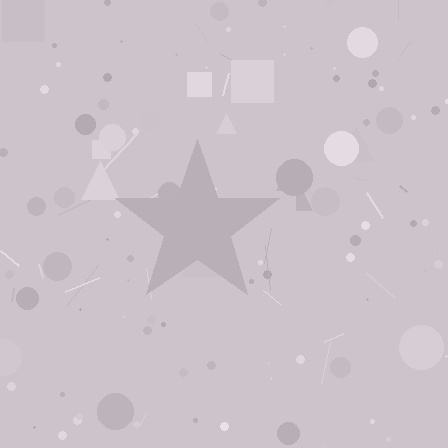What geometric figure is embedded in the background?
A star is embedded in the background.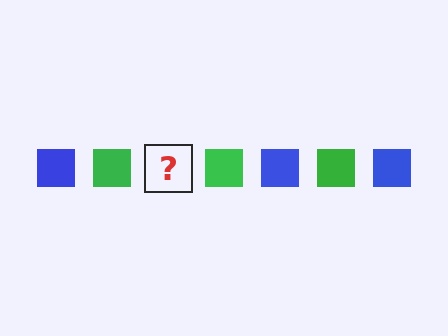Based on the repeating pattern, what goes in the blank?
The blank should be a blue square.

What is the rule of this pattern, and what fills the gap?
The rule is that the pattern cycles through blue, green squares. The gap should be filled with a blue square.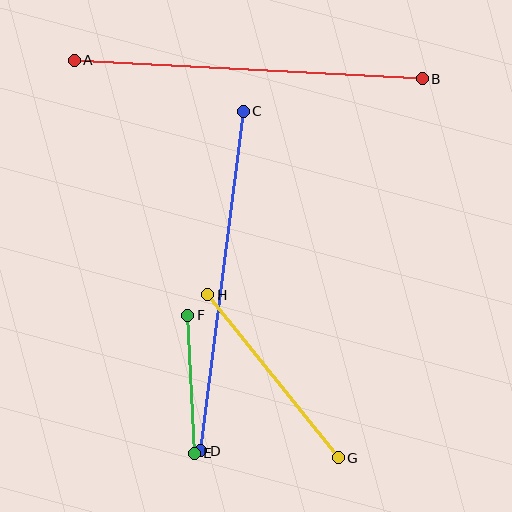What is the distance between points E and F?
The distance is approximately 139 pixels.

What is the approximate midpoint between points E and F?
The midpoint is at approximately (191, 384) pixels.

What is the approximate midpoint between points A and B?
The midpoint is at approximately (248, 70) pixels.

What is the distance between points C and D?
The distance is approximately 342 pixels.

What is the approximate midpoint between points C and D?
The midpoint is at approximately (222, 281) pixels.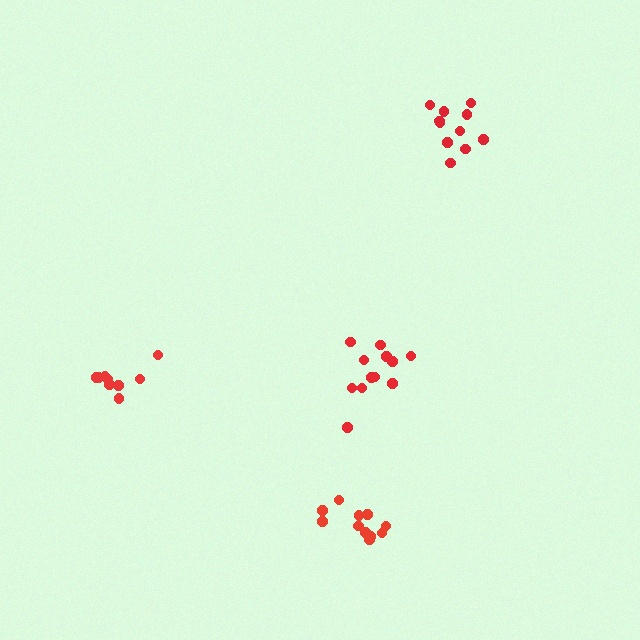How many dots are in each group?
Group 1: 11 dots, Group 2: 11 dots, Group 3: 12 dots, Group 4: 9 dots (43 total).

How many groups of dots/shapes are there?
There are 4 groups.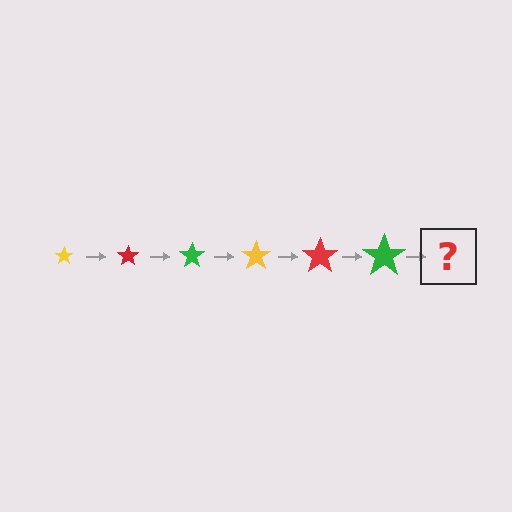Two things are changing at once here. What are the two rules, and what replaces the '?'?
The two rules are that the star grows larger each step and the color cycles through yellow, red, and green. The '?' should be a yellow star, larger than the previous one.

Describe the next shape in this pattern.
It should be a yellow star, larger than the previous one.